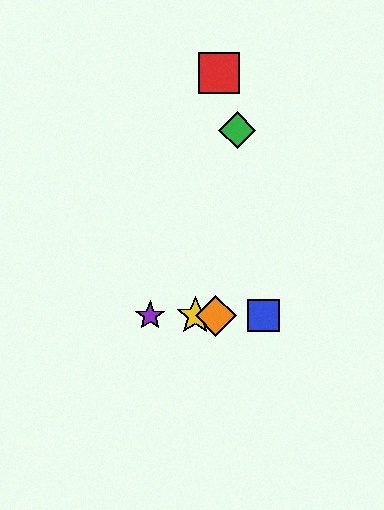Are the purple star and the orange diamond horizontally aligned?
Yes, both are at y≈316.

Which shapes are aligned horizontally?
The blue square, the yellow star, the purple star, the orange diamond are aligned horizontally.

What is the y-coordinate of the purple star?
The purple star is at y≈316.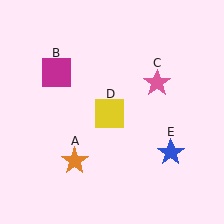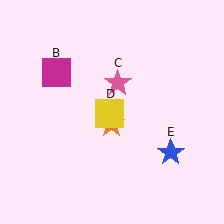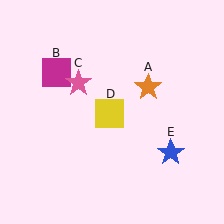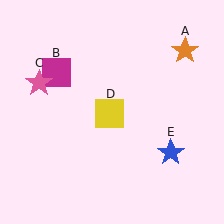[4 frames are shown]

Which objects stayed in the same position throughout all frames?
Magenta square (object B) and yellow square (object D) and blue star (object E) remained stationary.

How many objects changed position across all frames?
2 objects changed position: orange star (object A), pink star (object C).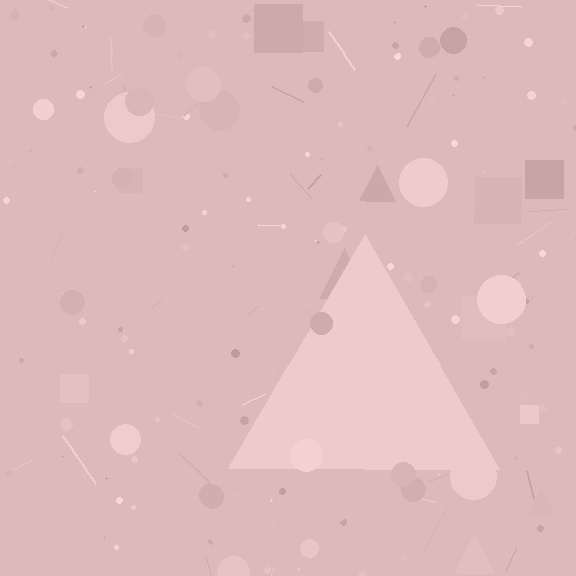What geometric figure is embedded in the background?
A triangle is embedded in the background.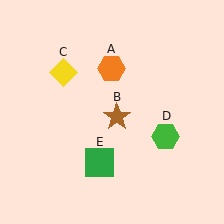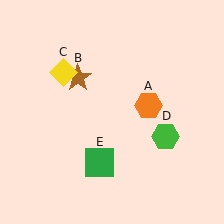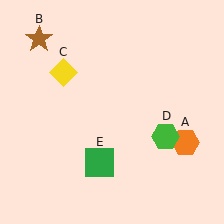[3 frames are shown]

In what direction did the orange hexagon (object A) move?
The orange hexagon (object A) moved down and to the right.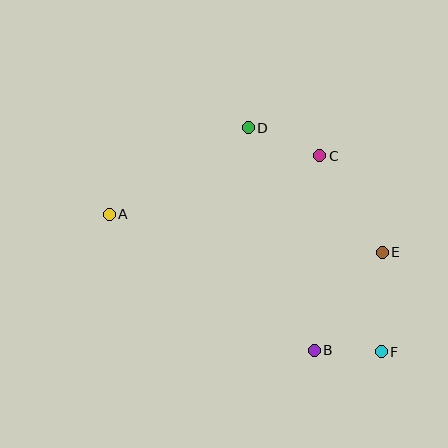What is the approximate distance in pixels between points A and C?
The distance between A and C is approximately 218 pixels.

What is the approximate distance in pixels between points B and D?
The distance between B and D is approximately 232 pixels.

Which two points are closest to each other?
Points B and F are closest to each other.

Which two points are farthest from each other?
Points A and F are farthest from each other.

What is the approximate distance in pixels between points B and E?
The distance between B and E is approximately 119 pixels.